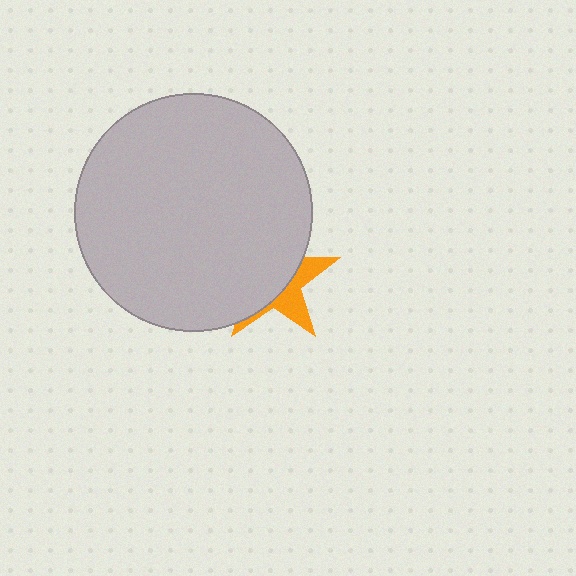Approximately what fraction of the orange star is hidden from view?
Roughly 66% of the orange star is hidden behind the light gray circle.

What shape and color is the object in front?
The object in front is a light gray circle.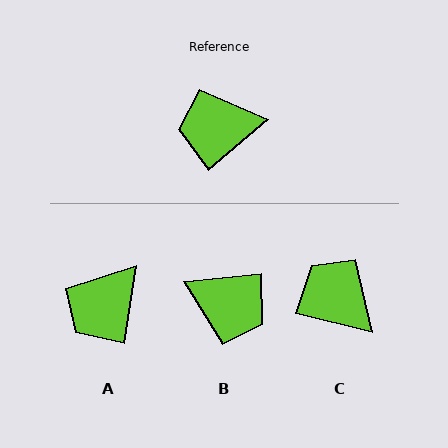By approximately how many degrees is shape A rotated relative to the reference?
Approximately 41 degrees counter-clockwise.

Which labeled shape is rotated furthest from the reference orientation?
B, about 145 degrees away.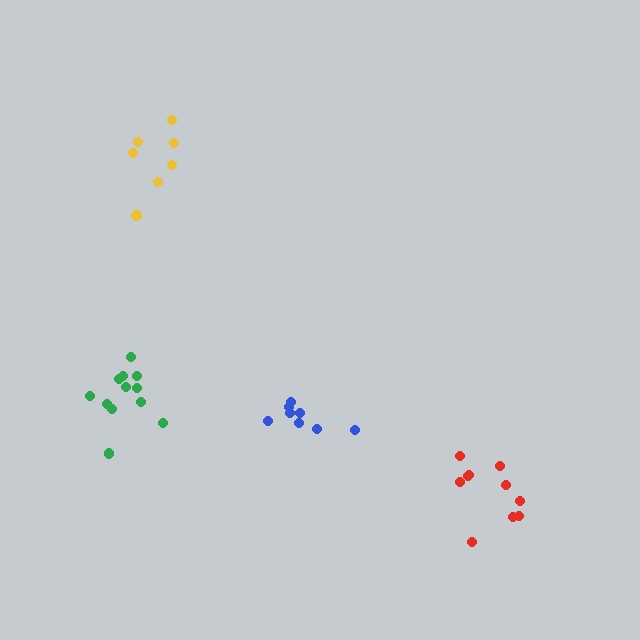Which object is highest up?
The yellow cluster is topmost.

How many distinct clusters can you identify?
There are 4 distinct clusters.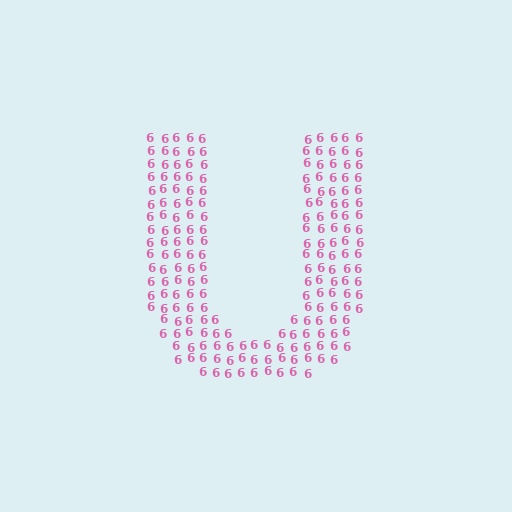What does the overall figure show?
The overall figure shows the letter U.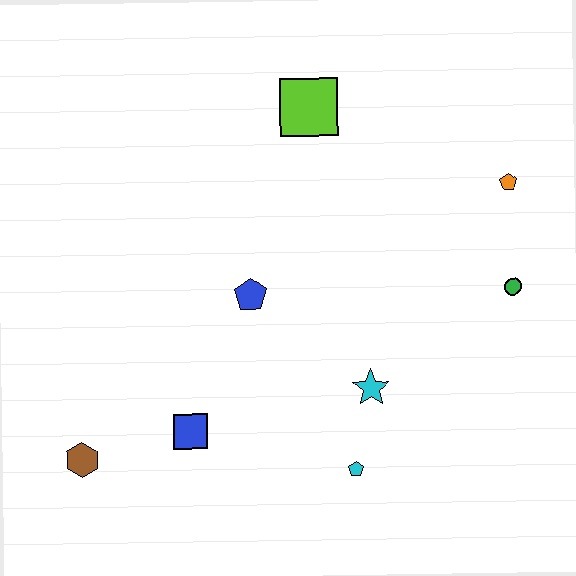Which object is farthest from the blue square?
The orange pentagon is farthest from the blue square.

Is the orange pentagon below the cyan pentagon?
No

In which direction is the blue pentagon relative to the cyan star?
The blue pentagon is to the left of the cyan star.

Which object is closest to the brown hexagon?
The blue square is closest to the brown hexagon.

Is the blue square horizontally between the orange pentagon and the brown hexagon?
Yes